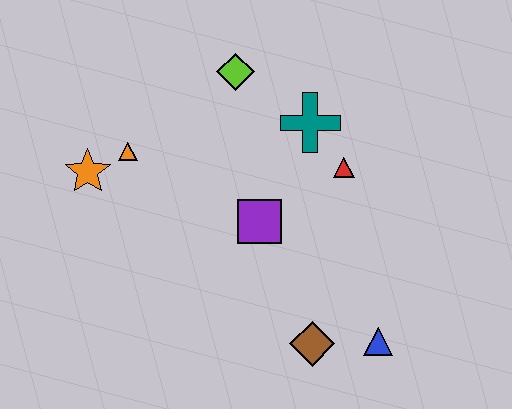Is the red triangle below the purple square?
No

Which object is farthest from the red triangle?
The orange star is farthest from the red triangle.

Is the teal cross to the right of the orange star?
Yes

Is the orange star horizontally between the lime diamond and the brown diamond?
No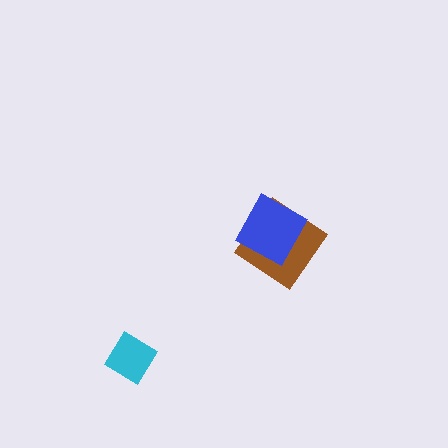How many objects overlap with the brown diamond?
1 object overlaps with the brown diamond.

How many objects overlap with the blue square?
1 object overlaps with the blue square.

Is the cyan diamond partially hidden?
No, no other shape covers it.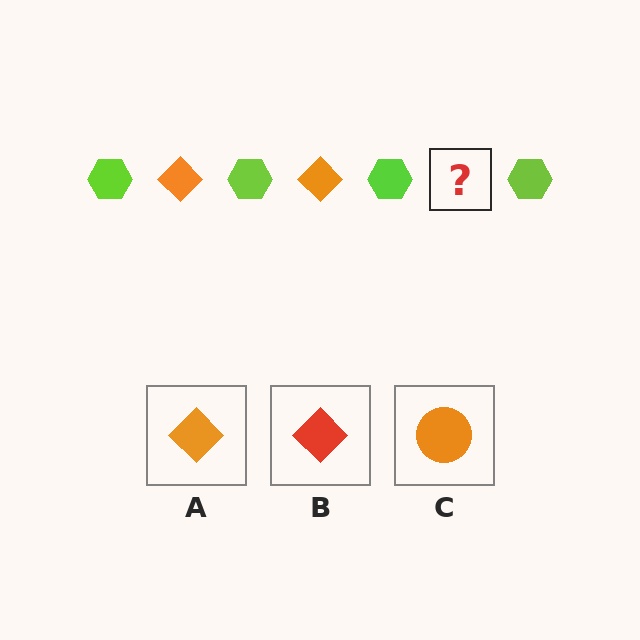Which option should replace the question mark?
Option A.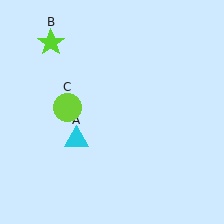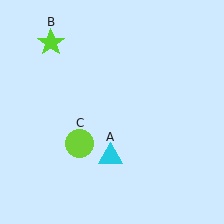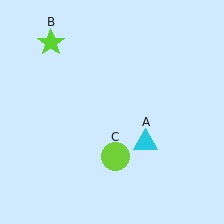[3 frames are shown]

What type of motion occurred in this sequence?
The cyan triangle (object A), lime circle (object C) rotated counterclockwise around the center of the scene.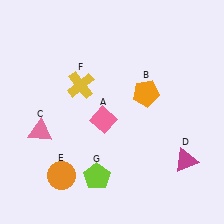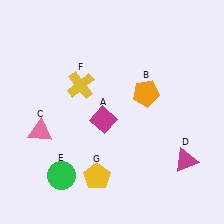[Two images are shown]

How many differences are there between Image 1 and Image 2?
There are 3 differences between the two images.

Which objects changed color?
A changed from pink to magenta. E changed from orange to green. G changed from lime to yellow.